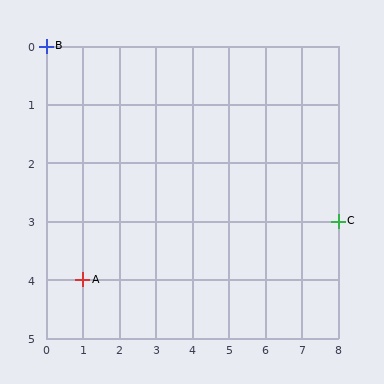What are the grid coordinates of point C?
Point C is at grid coordinates (8, 3).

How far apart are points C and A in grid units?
Points C and A are 7 columns and 1 row apart (about 7.1 grid units diagonally).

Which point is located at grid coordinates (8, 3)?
Point C is at (8, 3).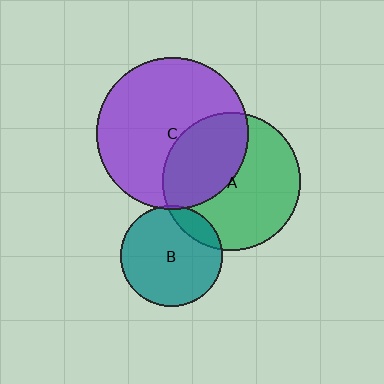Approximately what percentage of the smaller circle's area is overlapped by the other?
Approximately 40%.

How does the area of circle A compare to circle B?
Approximately 1.9 times.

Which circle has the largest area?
Circle C (purple).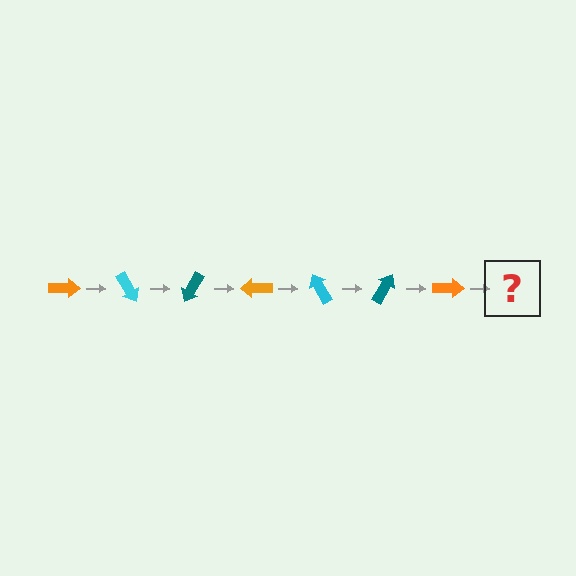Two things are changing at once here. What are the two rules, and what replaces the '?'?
The two rules are that it rotates 60 degrees each step and the color cycles through orange, cyan, and teal. The '?' should be a cyan arrow, rotated 420 degrees from the start.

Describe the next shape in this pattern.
It should be a cyan arrow, rotated 420 degrees from the start.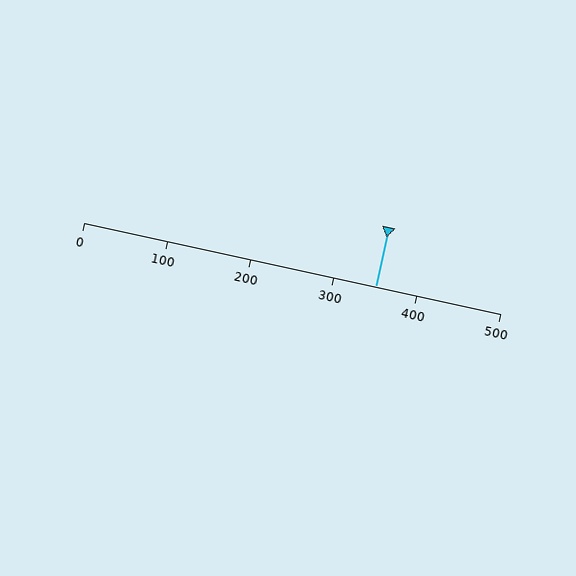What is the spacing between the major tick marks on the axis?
The major ticks are spaced 100 apart.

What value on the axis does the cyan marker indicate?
The marker indicates approximately 350.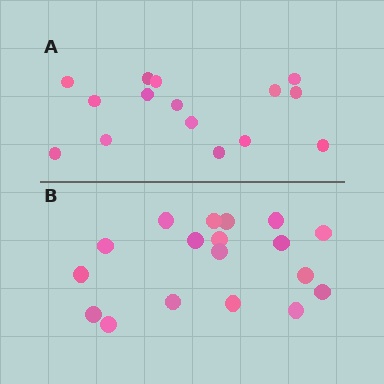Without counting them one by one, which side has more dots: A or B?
Region B (the bottom region) has more dots.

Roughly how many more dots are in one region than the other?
Region B has just a few more — roughly 2 or 3 more dots than region A.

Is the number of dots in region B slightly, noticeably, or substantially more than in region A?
Region B has only slightly more — the two regions are fairly close. The ratio is roughly 1.2 to 1.